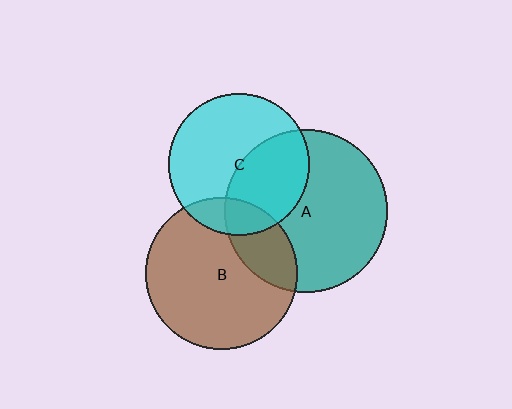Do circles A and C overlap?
Yes.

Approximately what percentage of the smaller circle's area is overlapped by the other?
Approximately 40%.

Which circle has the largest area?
Circle A (teal).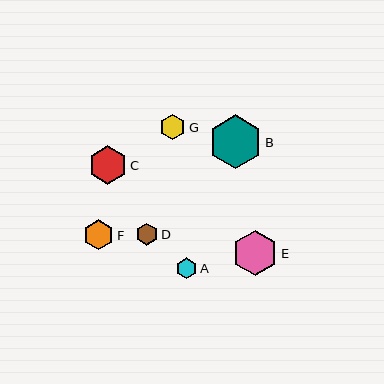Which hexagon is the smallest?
Hexagon A is the smallest with a size of approximately 20 pixels.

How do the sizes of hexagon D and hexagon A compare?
Hexagon D and hexagon A are approximately the same size.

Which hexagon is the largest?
Hexagon B is the largest with a size of approximately 54 pixels.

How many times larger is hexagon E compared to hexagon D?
Hexagon E is approximately 2.0 times the size of hexagon D.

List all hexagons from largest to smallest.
From largest to smallest: B, E, C, F, G, D, A.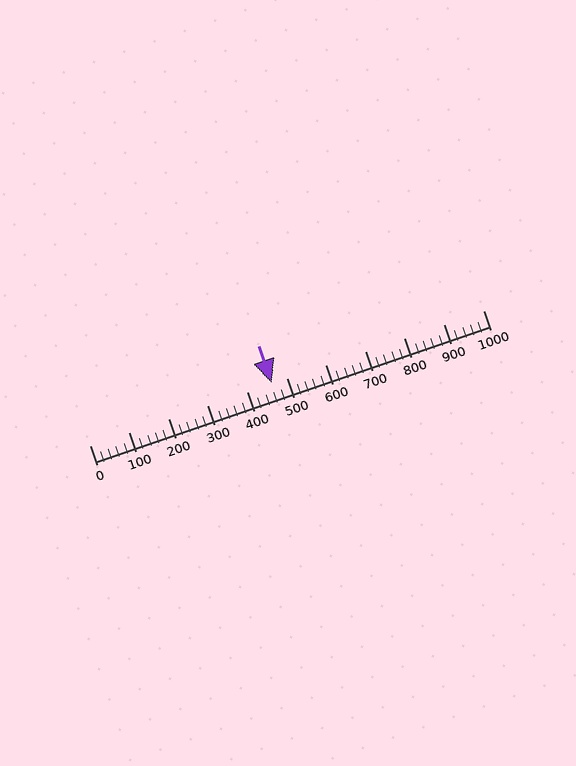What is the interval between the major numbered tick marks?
The major tick marks are spaced 100 units apart.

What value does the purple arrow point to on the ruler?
The purple arrow points to approximately 463.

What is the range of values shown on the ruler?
The ruler shows values from 0 to 1000.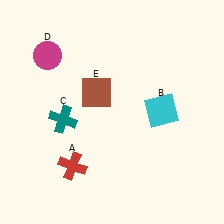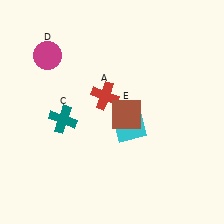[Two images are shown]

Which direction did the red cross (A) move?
The red cross (A) moved up.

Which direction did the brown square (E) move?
The brown square (E) moved right.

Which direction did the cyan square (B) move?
The cyan square (B) moved left.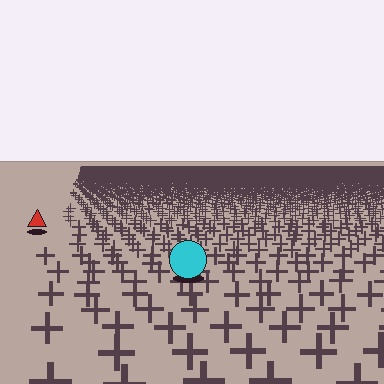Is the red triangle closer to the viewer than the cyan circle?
No. The cyan circle is closer — you can tell from the texture gradient: the ground texture is coarser near it.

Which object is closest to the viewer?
The cyan circle is closest. The texture marks near it are larger and more spread out.